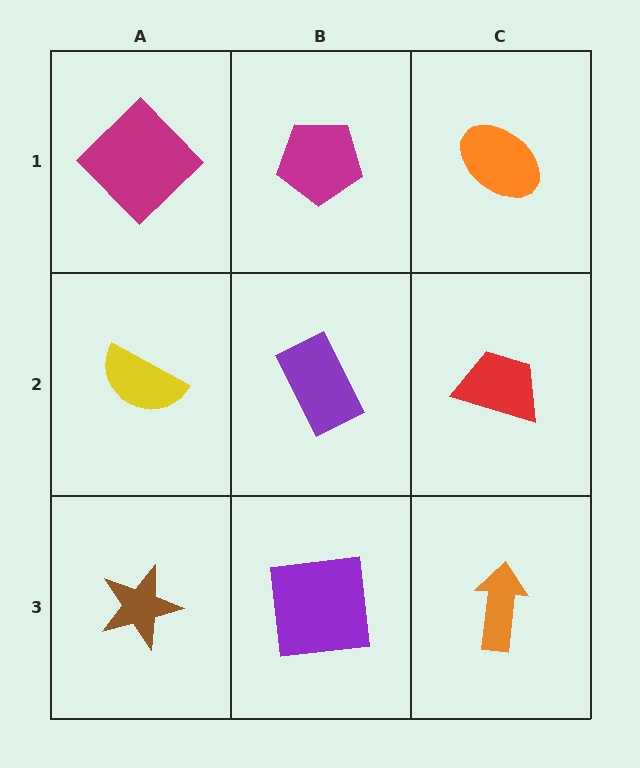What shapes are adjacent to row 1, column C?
A red trapezoid (row 2, column C), a magenta pentagon (row 1, column B).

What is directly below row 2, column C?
An orange arrow.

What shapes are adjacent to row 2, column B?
A magenta pentagon (row 1, column B), a purple square (row 3, column B), a yellow semicircle (row 2, column A), a red trapezoid (row 2, column C).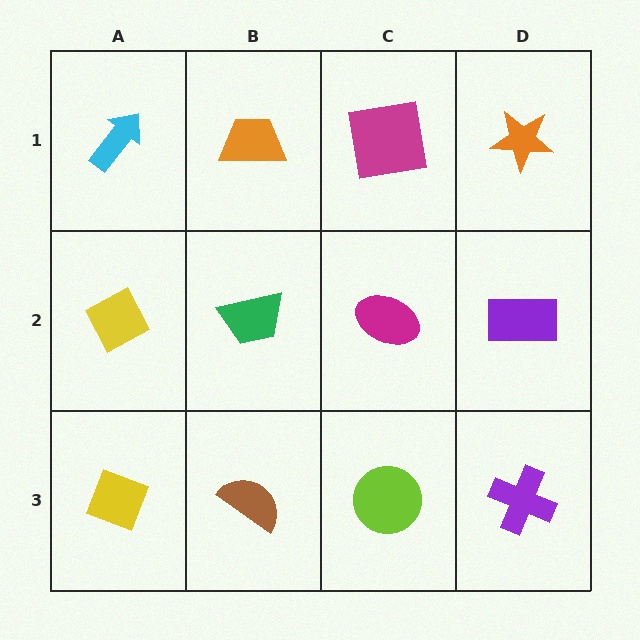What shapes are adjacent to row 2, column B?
An orange trapezoid (row 1, column B), a brown semicircle (row 3, column B), a yellow diamond (row 2, column A), a magenta ellipse (row 2, column C).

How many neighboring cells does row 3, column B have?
3.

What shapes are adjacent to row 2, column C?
A magenta square (row 1, column C), a lime circle (row 3, column C), a green trapezoid (row 2, column B), a purple rectangle (row 2, column D).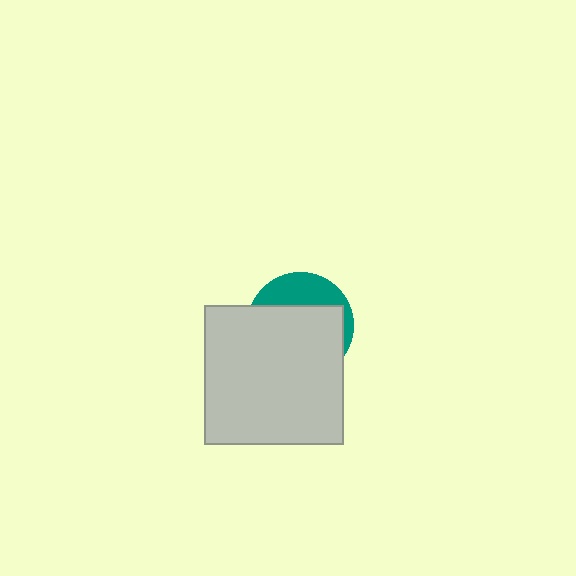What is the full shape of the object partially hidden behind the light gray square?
The partially hidden object is a teal circle.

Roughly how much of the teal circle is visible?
A small part of it is visible (roughly 31%).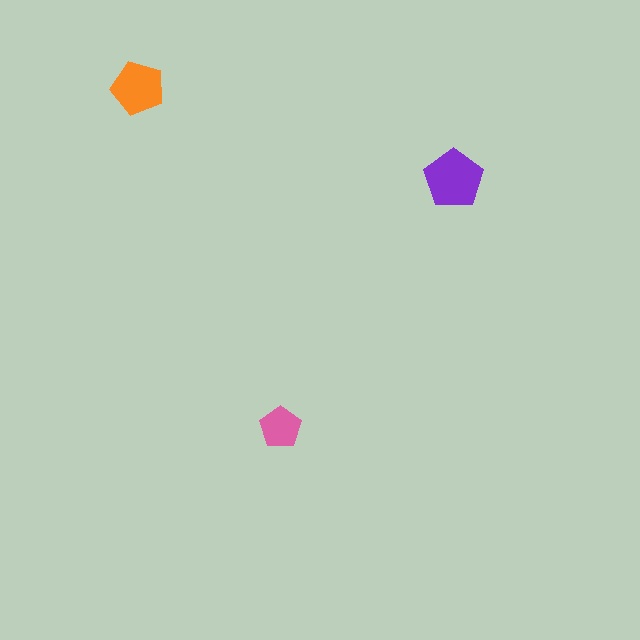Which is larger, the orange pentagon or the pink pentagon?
The orange one.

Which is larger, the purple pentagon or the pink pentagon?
The purple one.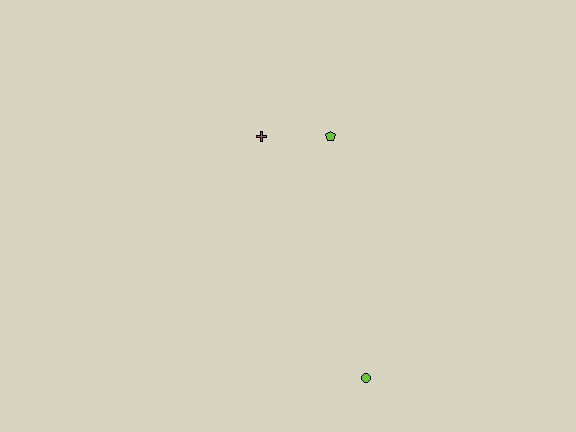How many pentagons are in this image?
There is 1 pentagon.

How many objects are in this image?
There are 3 objects.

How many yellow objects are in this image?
There are no yellow objects.